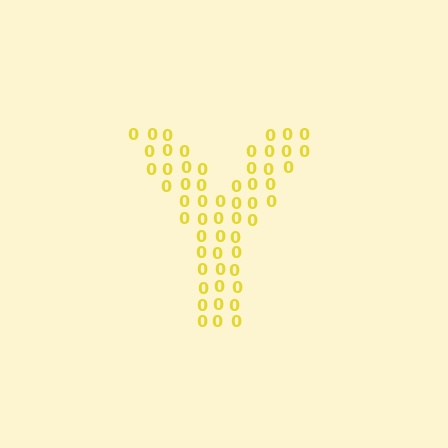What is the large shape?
The large shape is the letter Y.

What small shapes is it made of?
It is made of small digit 0's.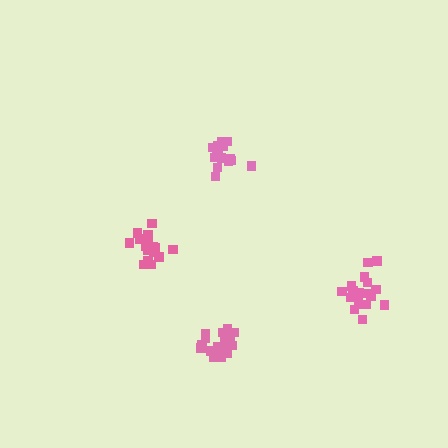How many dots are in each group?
Group 1: 15 dots, Group 2: 18 dots, Group 3: 17 dots, Group 4: 18 dots (68 total).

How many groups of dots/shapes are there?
There are 4 groups.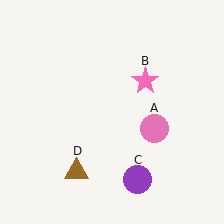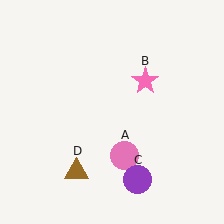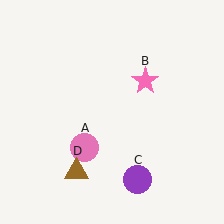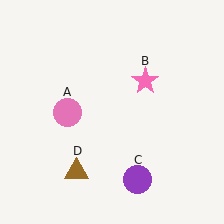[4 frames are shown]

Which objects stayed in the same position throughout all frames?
Pink star (object B) and purple circle (object C) and brown triangle (object D) remained stationary.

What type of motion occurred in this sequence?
The pink circle (object A) rotated clockwise around the center of the scene.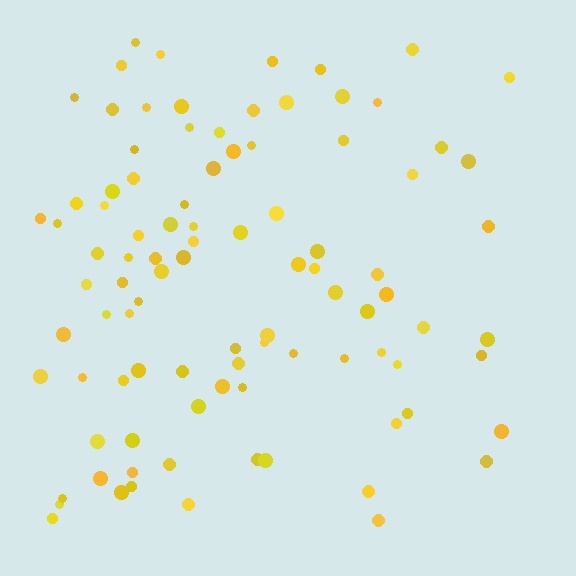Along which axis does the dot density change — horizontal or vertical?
Horizontal.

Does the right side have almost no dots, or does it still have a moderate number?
Still a moderate number, just noticeably fewer than the left.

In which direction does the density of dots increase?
From right to left, with the left side densest.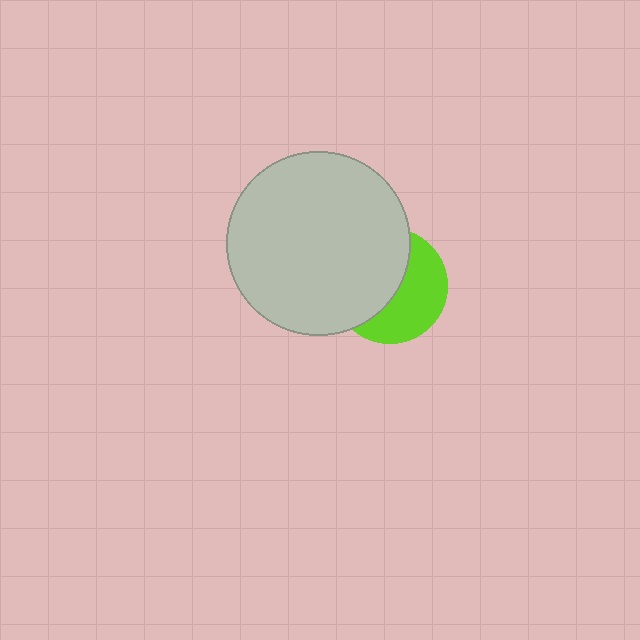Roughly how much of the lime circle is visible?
About half of it is visible (roughly 47%).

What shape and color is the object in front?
The object in front is a light gray circle.